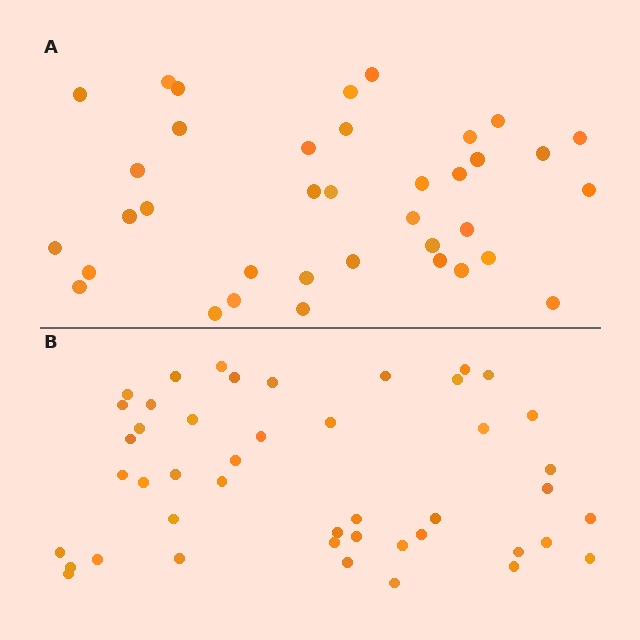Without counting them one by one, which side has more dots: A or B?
Region B (the bottom region) has more dots.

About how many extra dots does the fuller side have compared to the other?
Region B has roughly 8 or so more dots than region A.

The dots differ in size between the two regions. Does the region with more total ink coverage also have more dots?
No. Region A has more total ink coverage because its dots are larger, but region B actually contains more individual dots. Total area can be misleading — the number of items is what matters here.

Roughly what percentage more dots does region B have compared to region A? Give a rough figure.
About 20% more.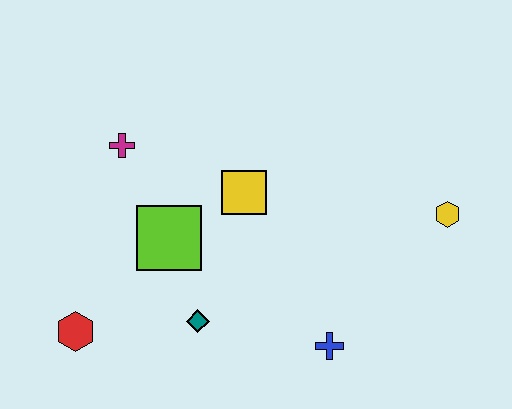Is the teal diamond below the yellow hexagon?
Yes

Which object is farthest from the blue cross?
The magenta cross is farthest from the blue cross.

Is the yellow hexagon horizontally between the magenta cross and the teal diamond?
No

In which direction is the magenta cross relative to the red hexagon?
The magenta cross is above the red hexagon.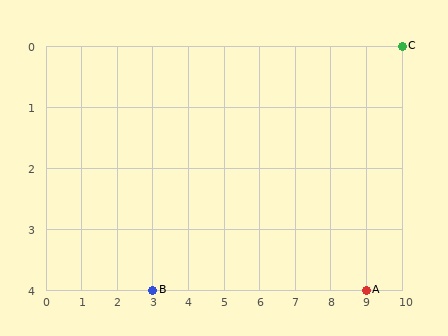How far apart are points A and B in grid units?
Points A and B are 6 columns apart.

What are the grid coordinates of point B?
Point B is at grid coordinates (3, 4).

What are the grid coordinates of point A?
Point A is at grid coordinates (9, 4).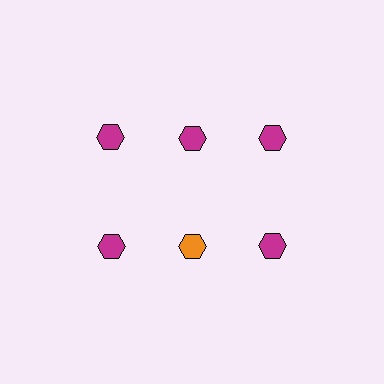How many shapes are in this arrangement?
There are 6 shapes arranged in a grid pattern.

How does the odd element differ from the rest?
It has a different color: orange instead of magenta.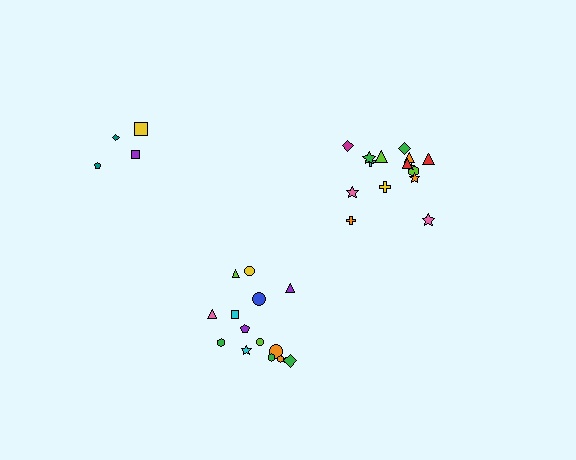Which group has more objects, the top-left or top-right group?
The top-right group.